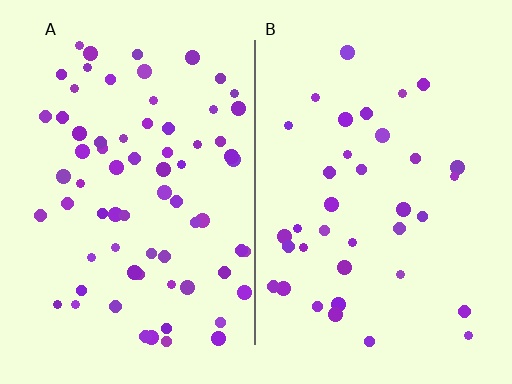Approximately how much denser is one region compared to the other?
Approximately 2.0× — region A over region B.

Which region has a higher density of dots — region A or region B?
A (the left).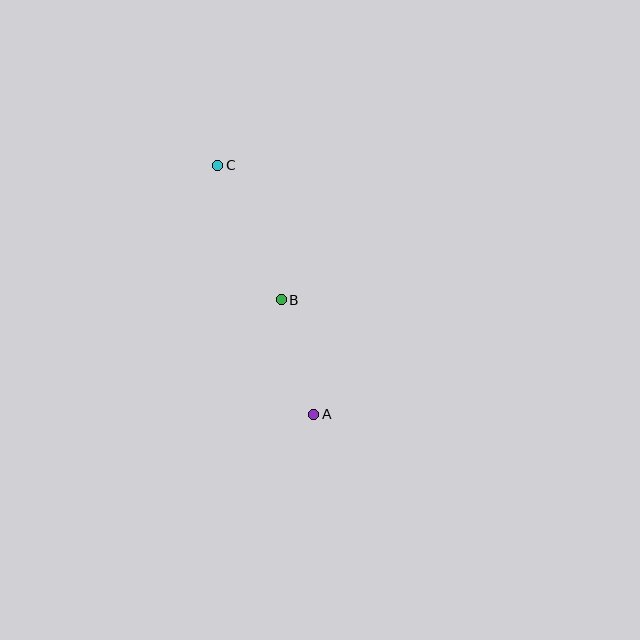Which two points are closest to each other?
Points A and B are closest to each other.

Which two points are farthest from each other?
Points A and C are farthest from each other.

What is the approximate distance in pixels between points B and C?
The distance between B and C is approximately 149 pixels.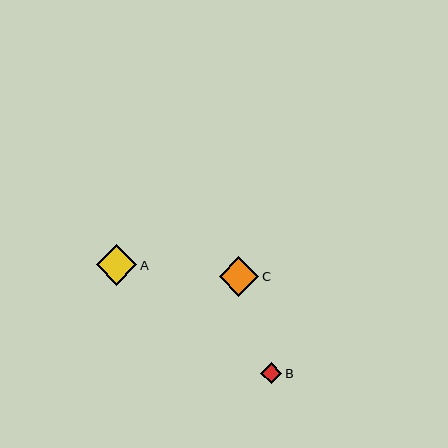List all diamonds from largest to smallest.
From largest to smallest: A, C, B.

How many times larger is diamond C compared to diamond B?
Diamond C is approximately 1.9 times the size of diamond B.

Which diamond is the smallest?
Diamond B is the smallest with a size of approximately 21 pixels.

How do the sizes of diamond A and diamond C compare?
Diamond A and diamond C are approximately the same size.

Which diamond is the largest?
Diamond A is the largest with a size of approximately 41 pixels.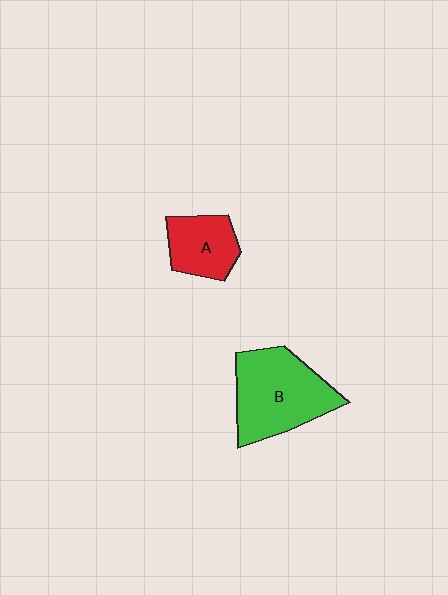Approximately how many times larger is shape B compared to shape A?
Approximately 1.8 times.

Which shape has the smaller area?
Shape A (red).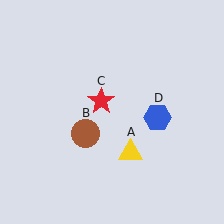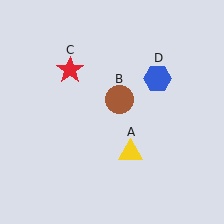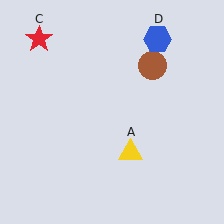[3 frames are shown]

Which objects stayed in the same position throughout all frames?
Yellow triangle (object A) remained stationary.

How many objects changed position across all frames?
3 objects changed position: brown circle (object B), red star (object C), blue hexagon (object D).